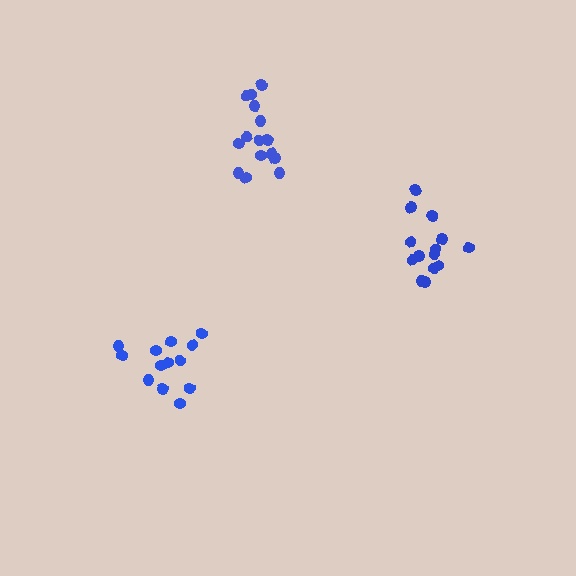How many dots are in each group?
Group 1: 13 dots, Group 2: 15 dots, Group 3: 14 dots (42 total).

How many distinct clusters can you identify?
There are 3 distinct clusters.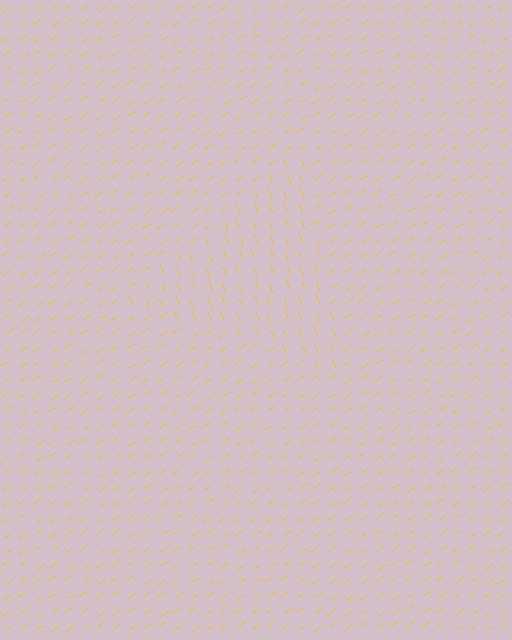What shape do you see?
I see a triangle.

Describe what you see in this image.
The image is filled with small yellow line segments. A triangle region in the image has lines oriented differently from the surrounding lines, creating a visible texture boundary.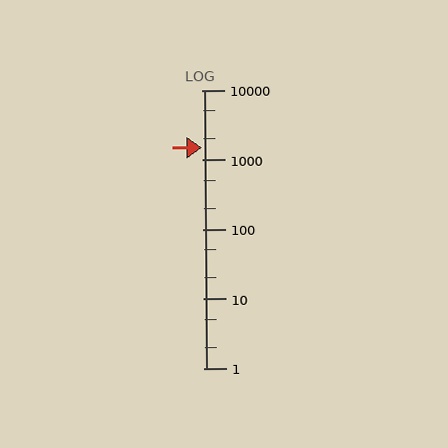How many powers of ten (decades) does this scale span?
The scale spans 4 decades, from 1 to 10000.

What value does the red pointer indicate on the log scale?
The pointer indicates approximately 1500.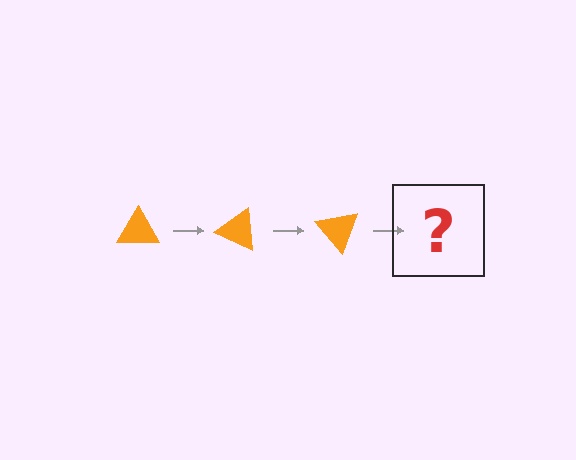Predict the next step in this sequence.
The next step is an orange triangle rotated 75 degrees.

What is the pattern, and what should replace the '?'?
The pattern is that the triangle rotates 25 degrees each step. The '?' should be an orange triangle rotated 75 degrees.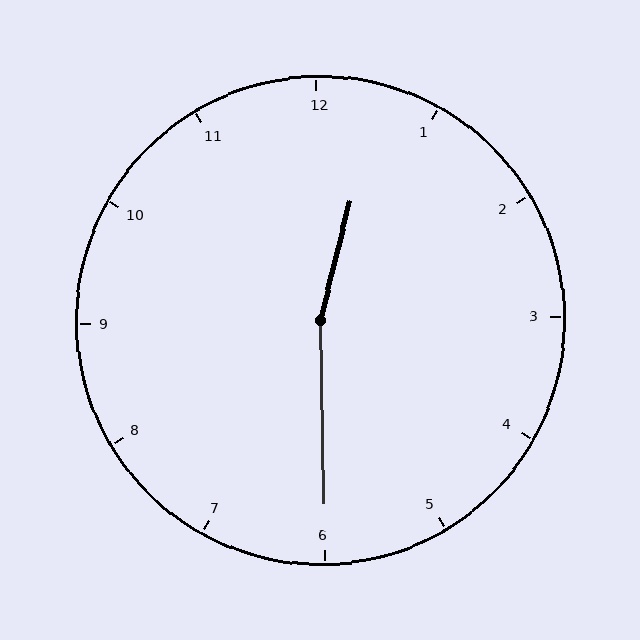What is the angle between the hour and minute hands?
Approximately 165 degrees.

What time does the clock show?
12:30.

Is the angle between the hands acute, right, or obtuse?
It is obtuse.